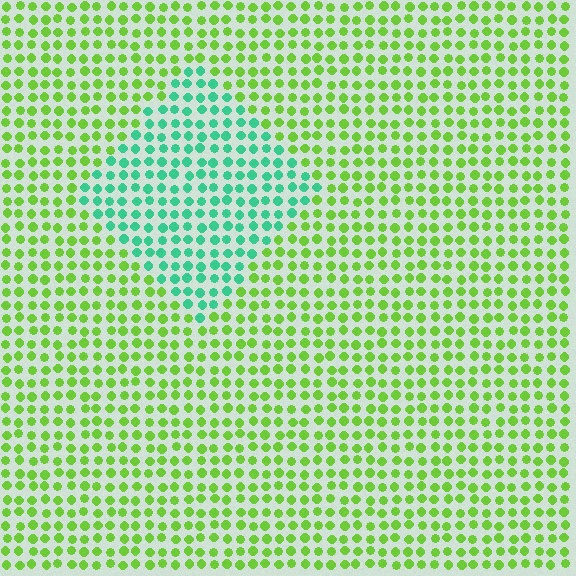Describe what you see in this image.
The image is filled with small lime elements in a uniform arrangement. A diamond-shaped region is visible where the elements are tinted to a slightly different hue, forming a subtle color boundary.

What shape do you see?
I see a diamond.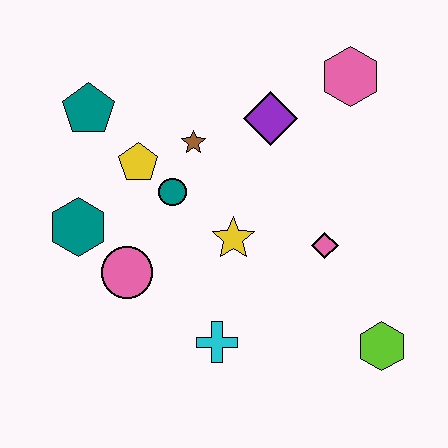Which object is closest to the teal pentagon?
The yellow pentagon is closest to the teal pentagon.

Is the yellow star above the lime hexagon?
Yes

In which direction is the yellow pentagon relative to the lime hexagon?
The yellow pentagon is to the left of the lime hexagon.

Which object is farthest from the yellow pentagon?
The lime hexagon is farthest from the yellow pentagon.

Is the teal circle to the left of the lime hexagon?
Yes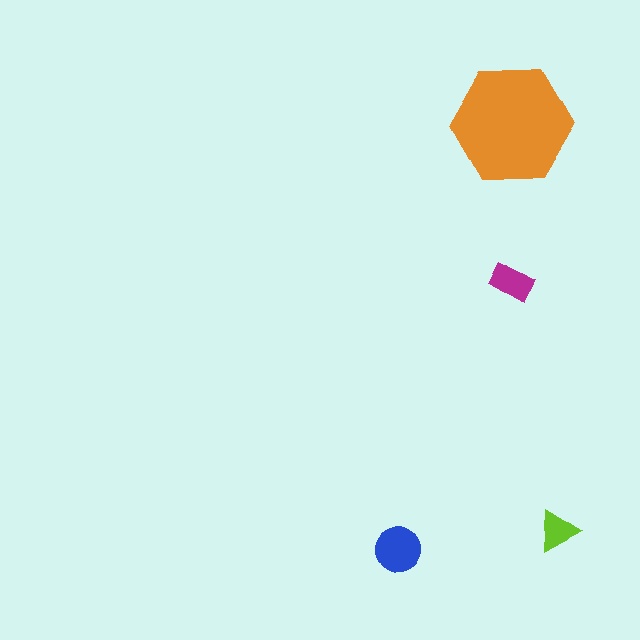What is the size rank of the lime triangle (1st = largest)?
4th.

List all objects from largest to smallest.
The orange hexagon, the blue circle, the magenta rectangle, the lime triangle.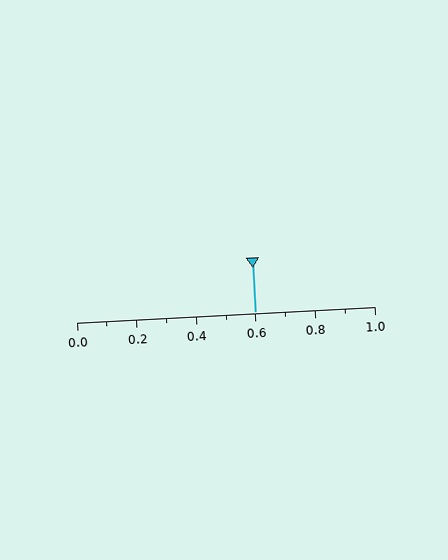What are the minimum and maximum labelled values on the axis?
The axis runs from 0.0 to 1.0.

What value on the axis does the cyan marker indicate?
The marker indicates approximately 0.6.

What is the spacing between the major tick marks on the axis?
The major ticks are spaced 0.2 apart.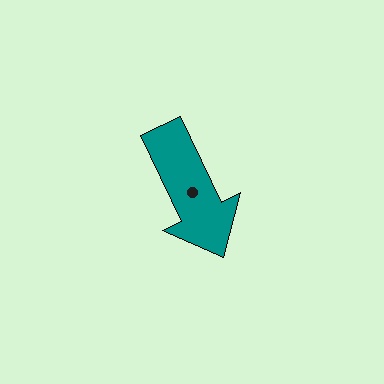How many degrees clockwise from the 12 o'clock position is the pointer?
Approximately 154 degrees.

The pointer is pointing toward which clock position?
Roughly 5 o'clock.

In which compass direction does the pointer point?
Southeast.